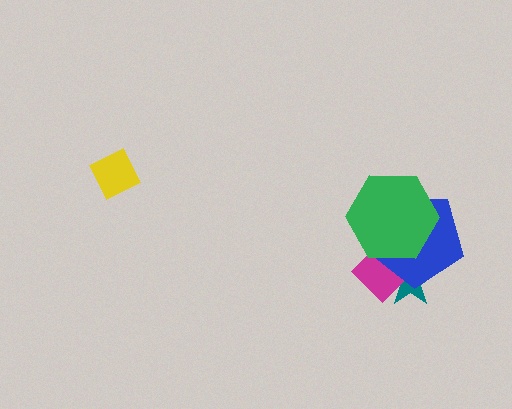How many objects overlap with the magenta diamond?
3 objects overlap with the magenta diamond.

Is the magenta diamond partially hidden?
Yes, it is partially covered by another shape.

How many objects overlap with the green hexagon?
2 objects overlap with the green hexagon.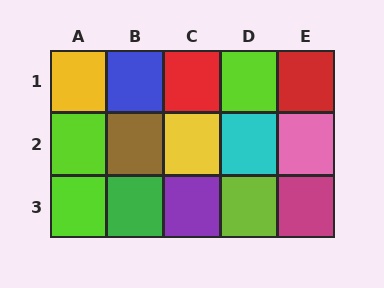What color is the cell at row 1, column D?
Lime.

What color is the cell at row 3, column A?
Lime.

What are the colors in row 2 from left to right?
Lime, brown, yellow, cyan, pink.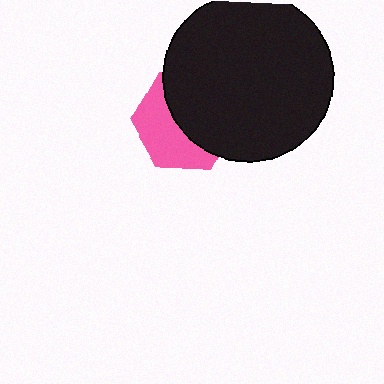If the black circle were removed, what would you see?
You would see the complete pink hexagon.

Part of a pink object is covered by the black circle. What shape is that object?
It is a hexagon.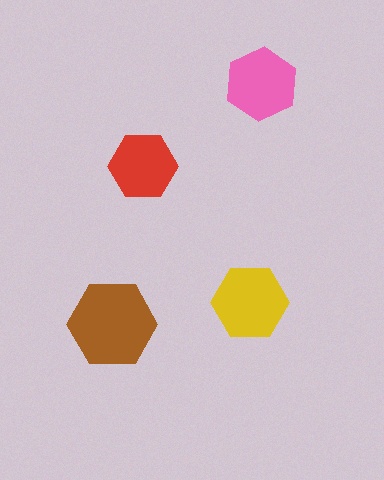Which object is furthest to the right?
The pink hexagon is rightmost.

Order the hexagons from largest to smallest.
the brown one, the yellow one, the pink one, the red one.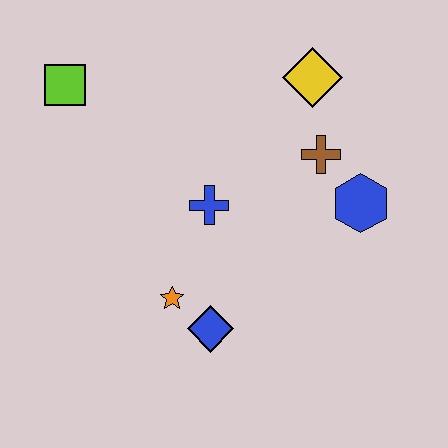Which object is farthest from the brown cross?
The lime square is farthest from the brown cross.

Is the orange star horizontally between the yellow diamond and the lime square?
Yes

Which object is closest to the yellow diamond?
The brown cross is closest to the yellow diamond.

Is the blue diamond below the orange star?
Yes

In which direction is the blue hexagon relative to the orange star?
The blue hexagon is to the right of the orange star.